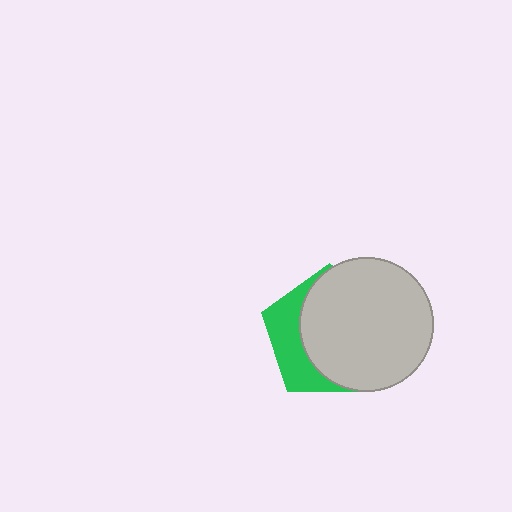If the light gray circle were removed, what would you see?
You would see the complete green pentagon.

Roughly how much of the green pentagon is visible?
A small part of it is visible (roughly 31%).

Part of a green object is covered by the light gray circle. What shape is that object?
It is a pentagon.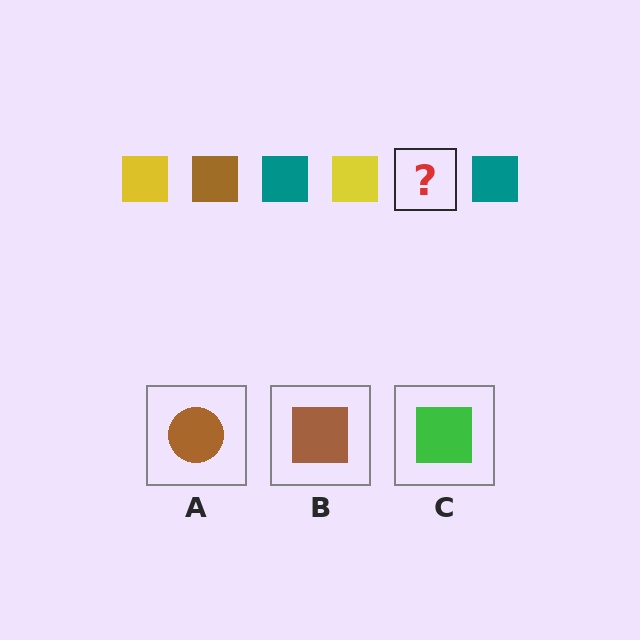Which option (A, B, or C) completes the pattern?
B.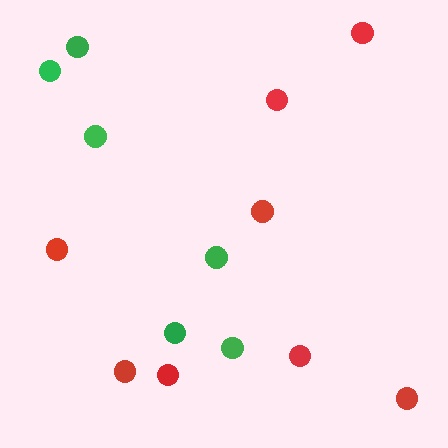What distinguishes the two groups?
There are 2 groups: one group of green circles (6) and one group of red circles (8).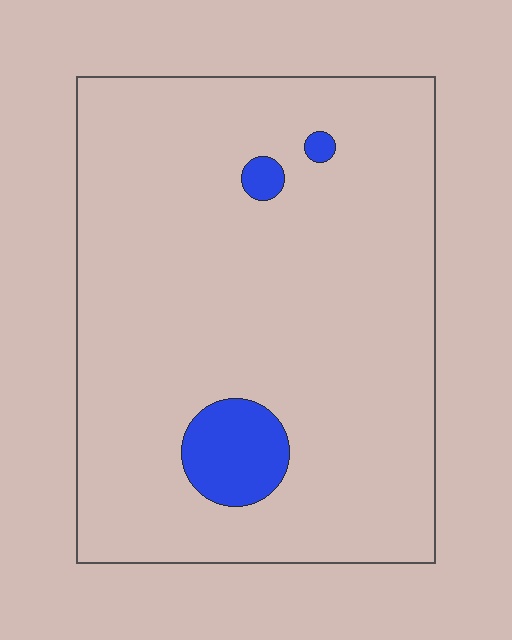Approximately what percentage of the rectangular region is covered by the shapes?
Approximately 5%.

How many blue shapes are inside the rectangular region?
3.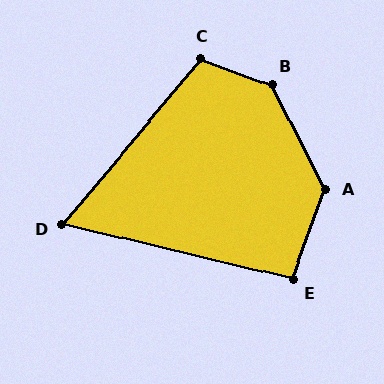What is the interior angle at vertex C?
Approximately 110 degrees (obtuse).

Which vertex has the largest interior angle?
B, at approximately 137 degrees.